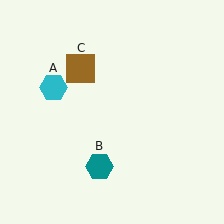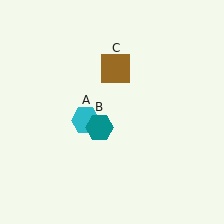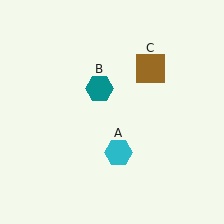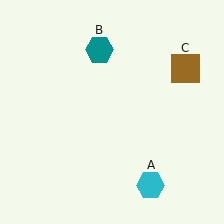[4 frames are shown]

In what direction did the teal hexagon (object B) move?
The teal hexagon (object B) moved up.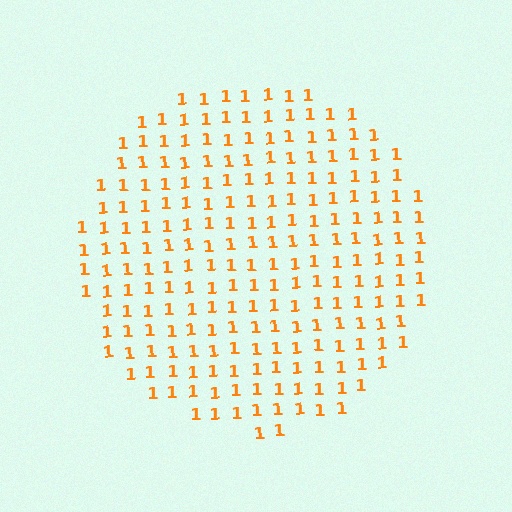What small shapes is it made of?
It is made of small digit 1's.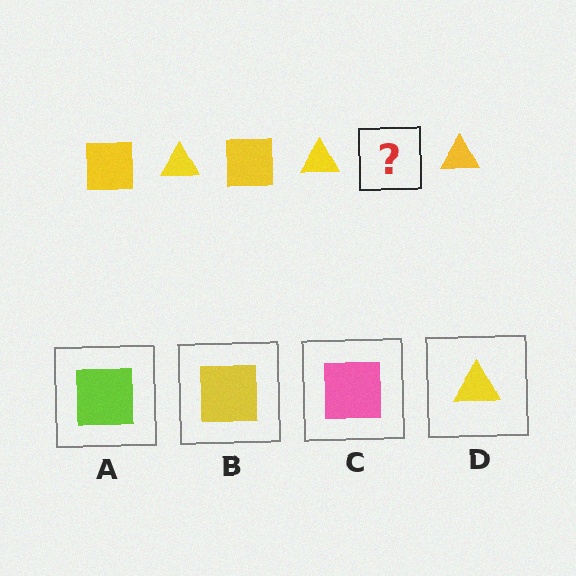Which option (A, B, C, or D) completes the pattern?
B.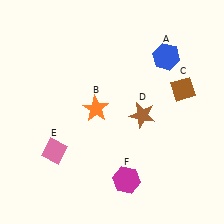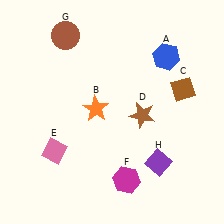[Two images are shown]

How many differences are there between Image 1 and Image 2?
There are 2 differences between the two images.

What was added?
A brown circle (G), a purple diamond (H) were added in Image 2.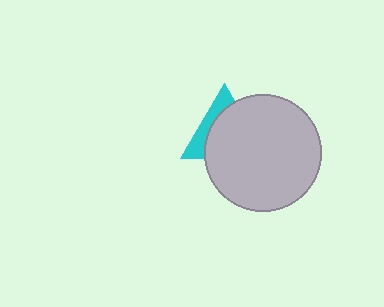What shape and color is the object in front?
The object in front is a light gray circle.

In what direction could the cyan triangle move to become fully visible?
The cyan triangle could move toward the upper-left. That would shift it out from behind the light gray circle entirely.